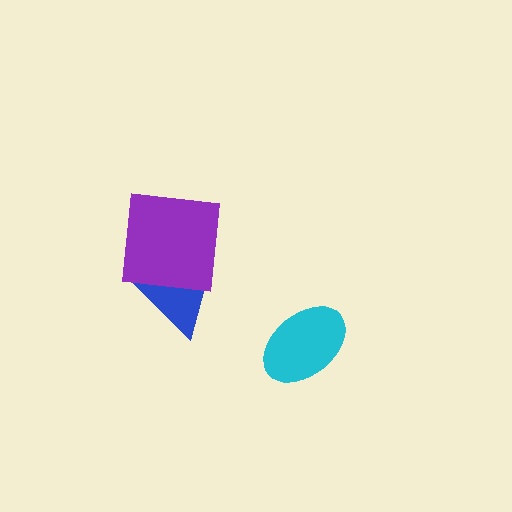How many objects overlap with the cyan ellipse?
0 objects overlap with the cyan ellipse.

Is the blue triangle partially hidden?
Yes, it is partially covered by another shape.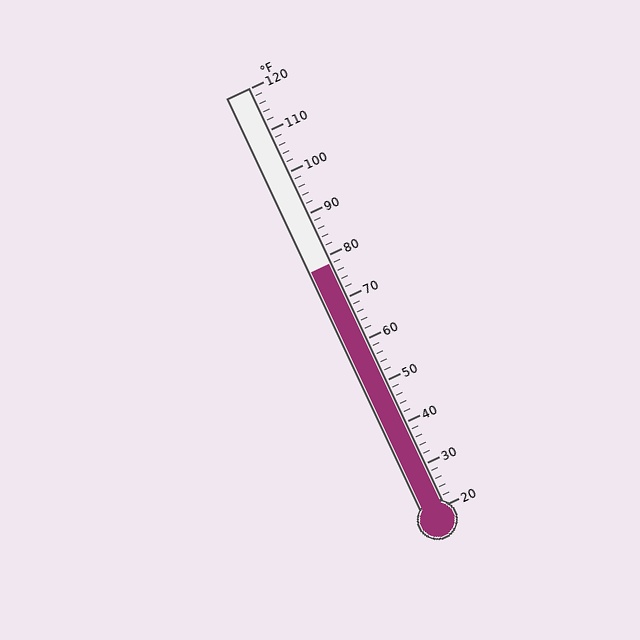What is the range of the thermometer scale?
The thermometer scale ranges from 20°F to 120°F.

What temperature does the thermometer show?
The thermometer shows approximately 78°F.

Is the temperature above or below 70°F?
The temperature is above 70°F.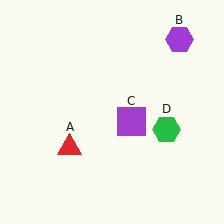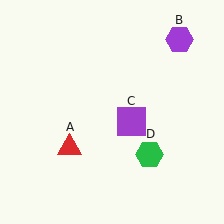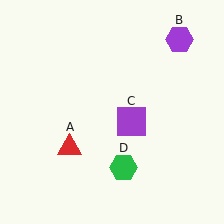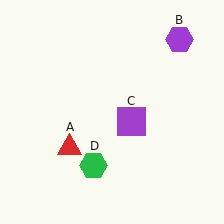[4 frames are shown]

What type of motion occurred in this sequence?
The green hexagon (object D) rotated clockwise around the center of the scene.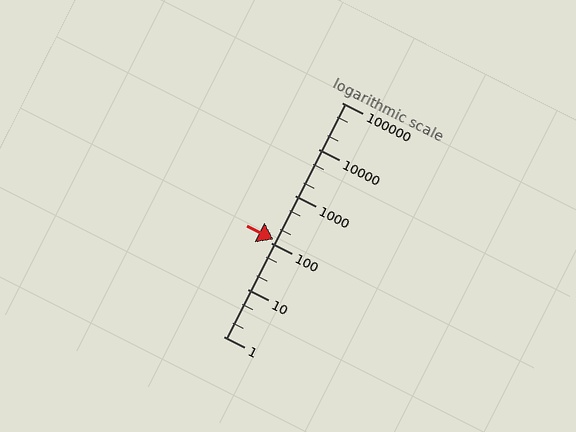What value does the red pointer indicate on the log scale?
The pointer indicates approximately 120.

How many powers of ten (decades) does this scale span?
The scale spans 5 decades, from 1 to 100000.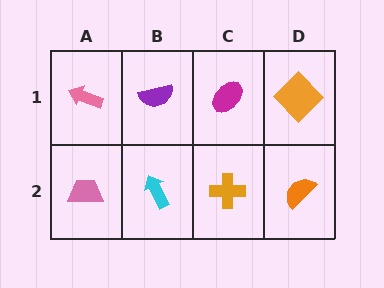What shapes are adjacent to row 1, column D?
An orange semicircle (row 2, column D), a magenta ellipse (row 1, column C).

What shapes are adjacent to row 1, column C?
An orange cross (row 2, column C), a purple semicircle (row 1, column B), an orange diamond (row 1, column D).